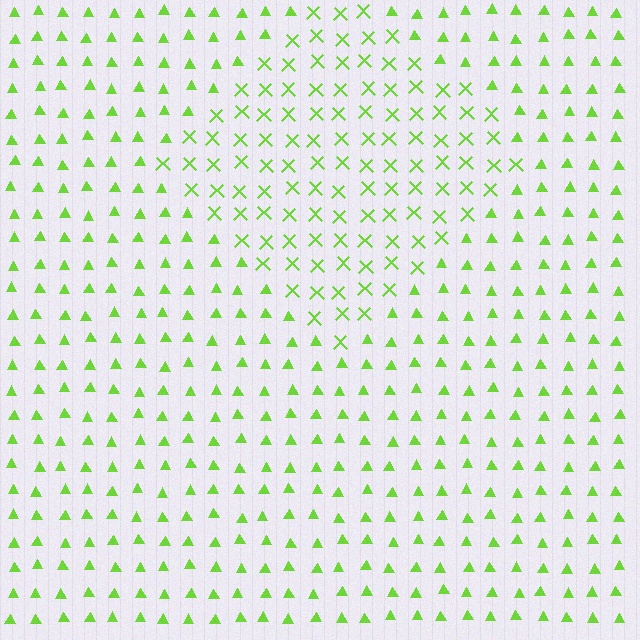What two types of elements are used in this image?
The image uses X marks inside the diamond region and triangles outside it.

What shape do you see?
I see a diamond.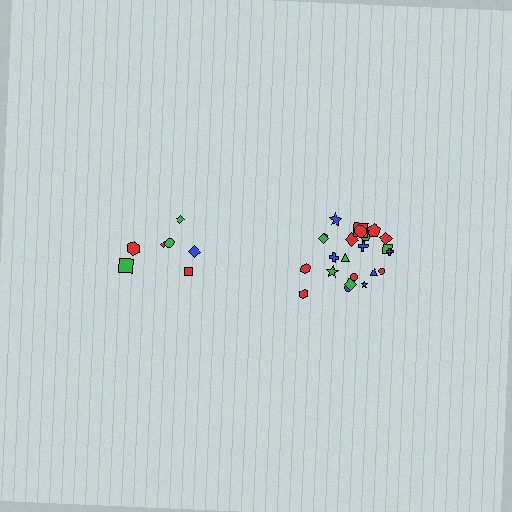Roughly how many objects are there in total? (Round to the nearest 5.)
Roughly 30 objects in total.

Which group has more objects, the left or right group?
The right group.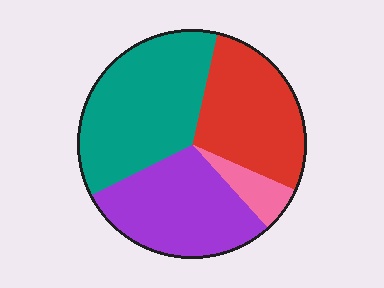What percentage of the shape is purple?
Purple covers roughly 30% of the shape.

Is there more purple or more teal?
Teal.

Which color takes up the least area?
Pink, at roughly 5%.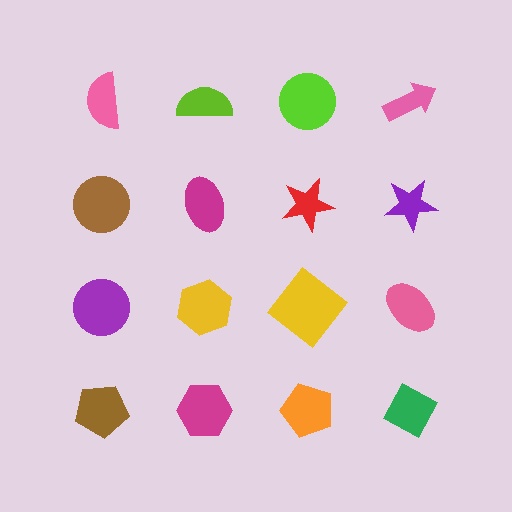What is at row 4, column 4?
A green diamond.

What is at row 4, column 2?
A magenta hexagon.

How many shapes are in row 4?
4 shapes.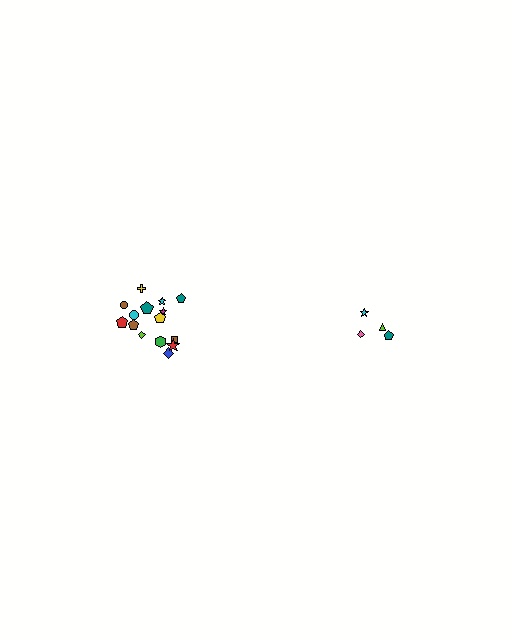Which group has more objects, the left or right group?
The left group.